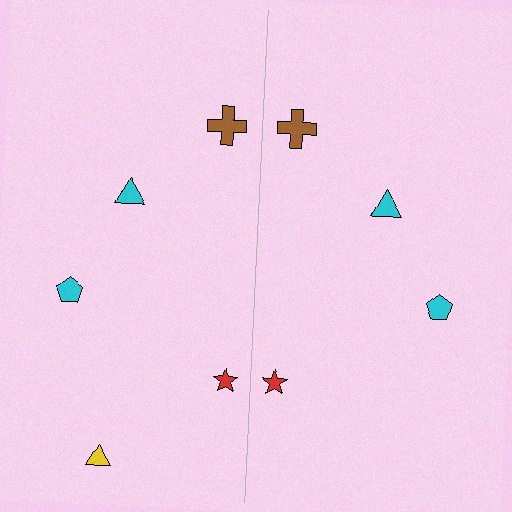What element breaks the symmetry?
A yellow triangle is missing from the right side.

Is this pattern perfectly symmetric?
No, the pattern is not perfectly symmetric. A yellow triangle is missing from the right side.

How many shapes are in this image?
There are 9 shapes in this image.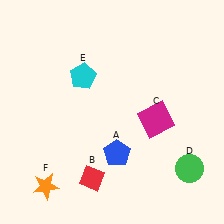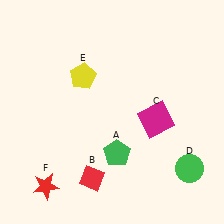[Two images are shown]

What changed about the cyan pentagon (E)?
In Image 1, E is cyan. In Image 2, it changed to yellow.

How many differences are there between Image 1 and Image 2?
There are 3 differences between the two images.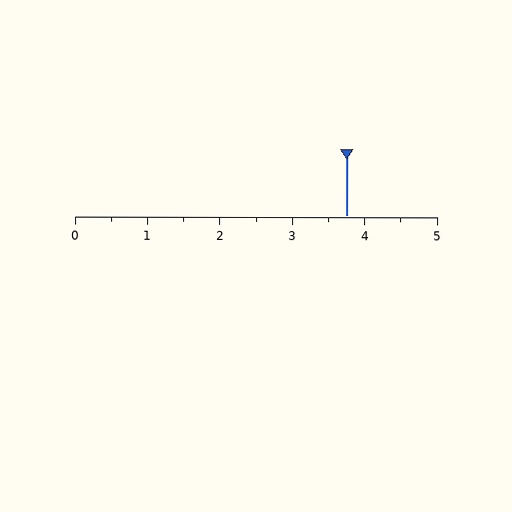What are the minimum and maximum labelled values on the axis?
The axis runs from 0 to 5.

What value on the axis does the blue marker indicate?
The marker indicates approximately 3.8.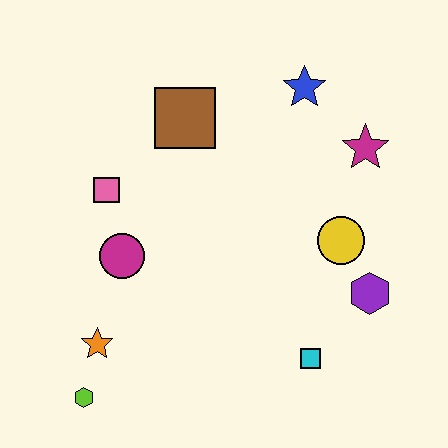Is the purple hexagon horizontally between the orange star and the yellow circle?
No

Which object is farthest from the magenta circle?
The magenta star is farthest from the magenta circle.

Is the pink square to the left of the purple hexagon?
Yes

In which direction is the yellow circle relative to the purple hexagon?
The yellow circle is above the purple hexagon.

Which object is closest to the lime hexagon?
The orange star is closest to the lime hexagon.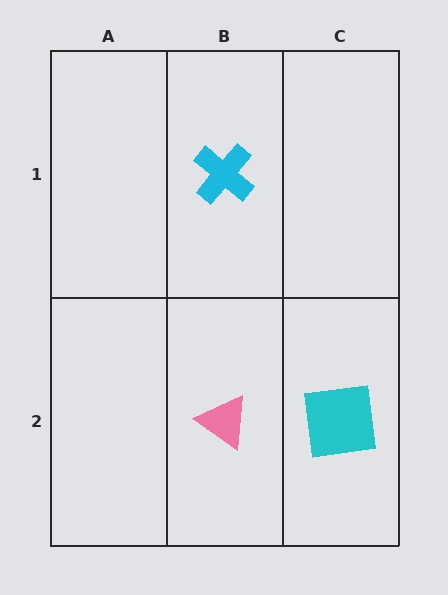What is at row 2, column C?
A cyan square.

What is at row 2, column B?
A pink triangle.